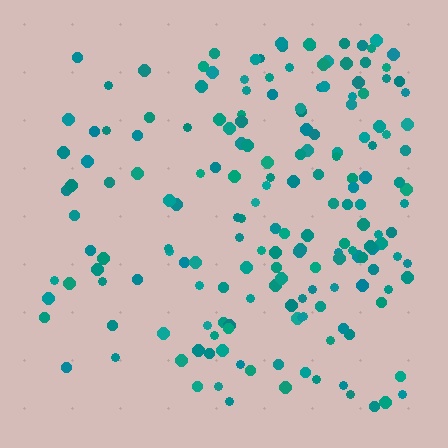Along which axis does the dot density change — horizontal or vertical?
Horizontal.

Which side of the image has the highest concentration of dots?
The right.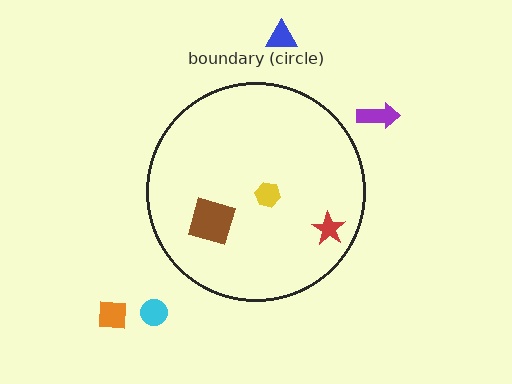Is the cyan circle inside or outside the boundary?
Outside.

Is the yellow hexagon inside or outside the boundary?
Inside.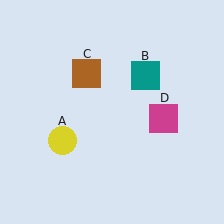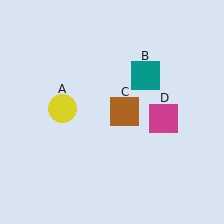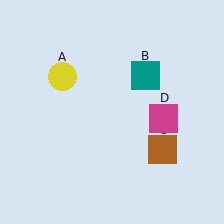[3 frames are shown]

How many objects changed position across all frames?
2 objects changed position: yellow circle (object A), brown square (object C).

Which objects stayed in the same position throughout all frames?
Teal square (object B) and magenta square (object D) remained stationary.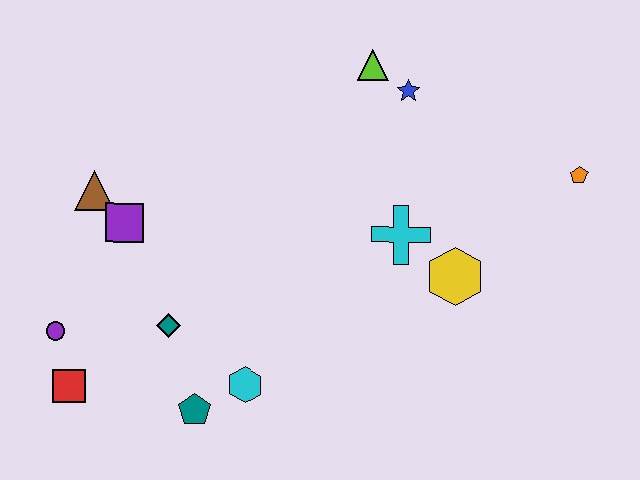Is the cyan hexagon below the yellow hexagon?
Yes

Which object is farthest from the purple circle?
The orange pentagon is farthest from the purple circle.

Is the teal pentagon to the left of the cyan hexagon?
Yes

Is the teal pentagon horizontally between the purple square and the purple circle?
No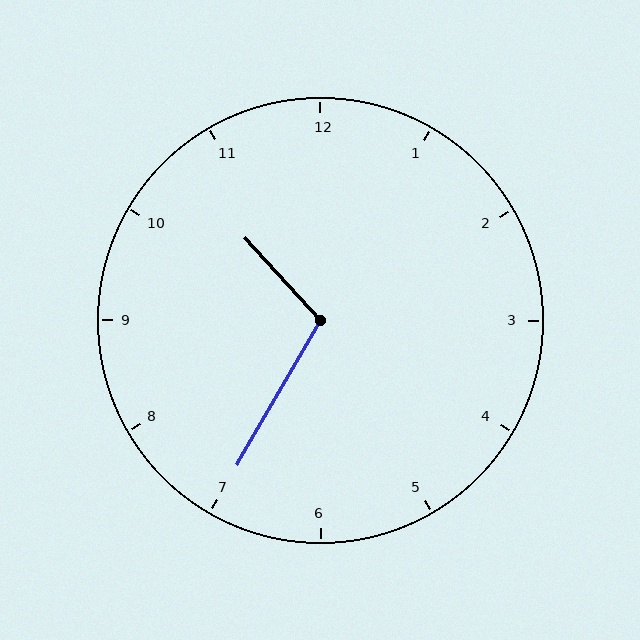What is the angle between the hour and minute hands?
Approximately 108 degrees.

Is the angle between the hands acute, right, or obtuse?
It is obtuse.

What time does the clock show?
10:35.